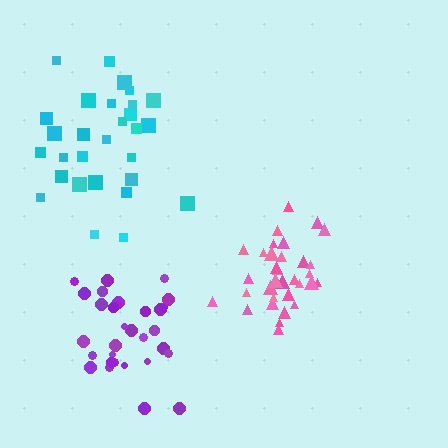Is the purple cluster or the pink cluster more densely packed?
Pink.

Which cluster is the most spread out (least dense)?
Cyan.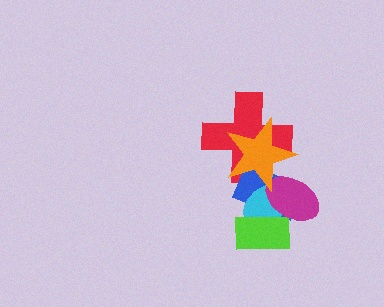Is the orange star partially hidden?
No, no other shape covers it.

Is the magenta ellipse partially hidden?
Yes, it is partially covered by another shape.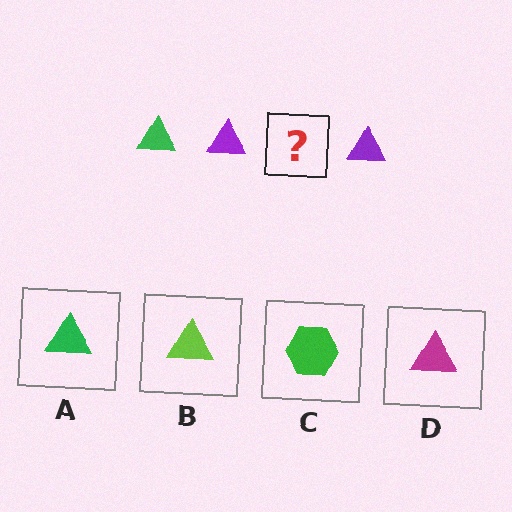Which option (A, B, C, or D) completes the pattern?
A.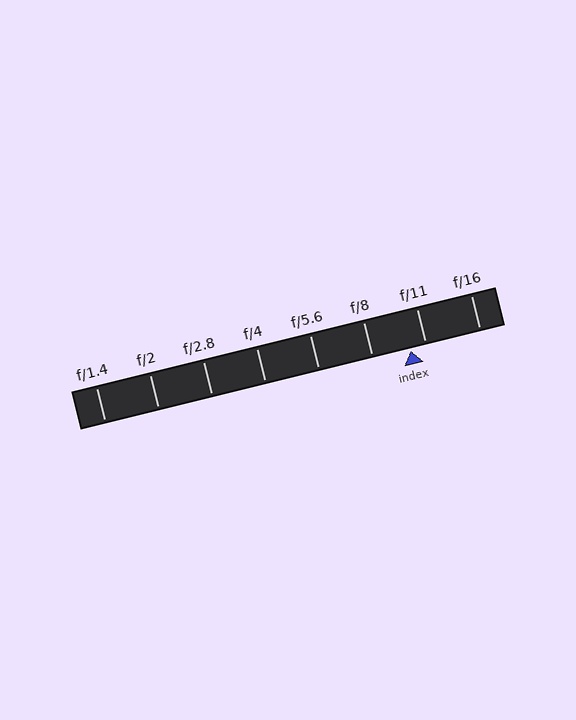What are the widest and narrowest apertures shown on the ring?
The widest aperture shown is f/1.4 and the narrowest is f/16.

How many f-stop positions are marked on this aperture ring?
There are 8 f-stop positions marked.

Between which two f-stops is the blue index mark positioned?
The index mark is between f/8 and f/11.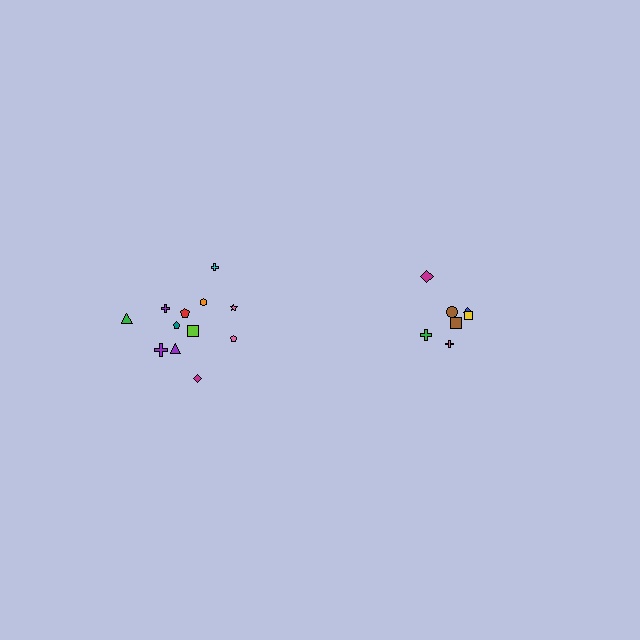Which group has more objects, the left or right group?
The left group.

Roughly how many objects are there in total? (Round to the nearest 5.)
Roughly 20 objects in total.